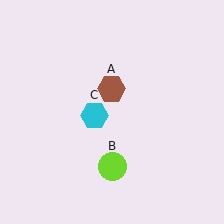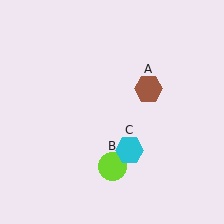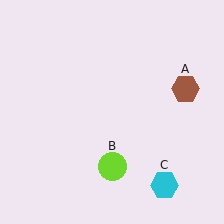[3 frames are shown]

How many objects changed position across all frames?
2 objects changed position: brown hexagon (object A), cyan hexagon (object C).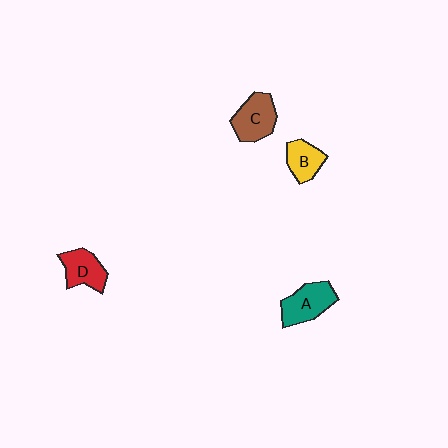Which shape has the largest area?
Shape A (teal).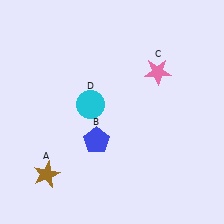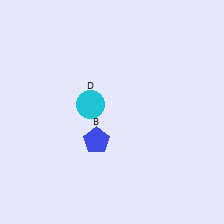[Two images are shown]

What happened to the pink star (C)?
The pink star (C) was removed in Image 2. It was in the top-right area of Image 1.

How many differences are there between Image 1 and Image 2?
There are 2 differences between the two images.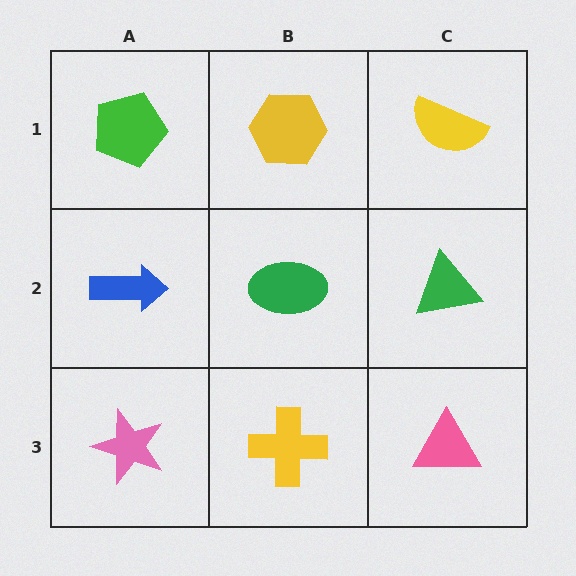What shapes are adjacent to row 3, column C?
A green triangle (row 2, column C), a yellow cross (row 3, column B).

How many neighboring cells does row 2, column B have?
4.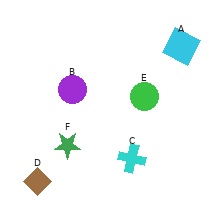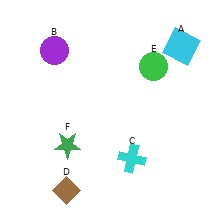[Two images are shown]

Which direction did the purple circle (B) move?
The purple circle (B) moved up.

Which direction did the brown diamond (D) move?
The brown diamond (D) moved right.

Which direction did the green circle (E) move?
The green circle (E) moved up.